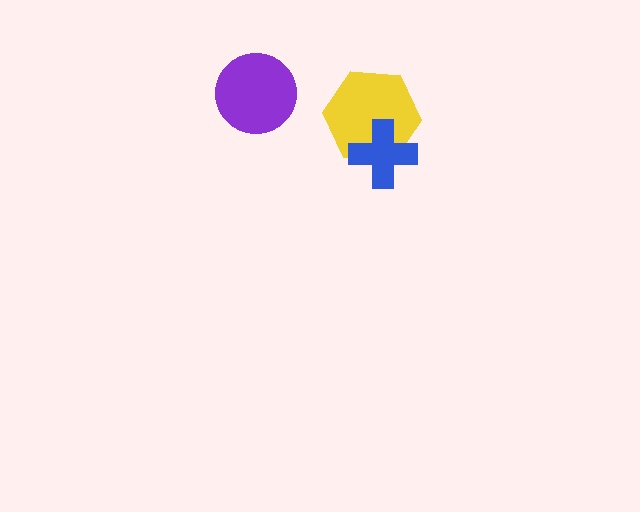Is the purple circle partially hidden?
No, no other shape covers it.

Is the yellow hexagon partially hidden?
Yes, it is partially covered by another shape.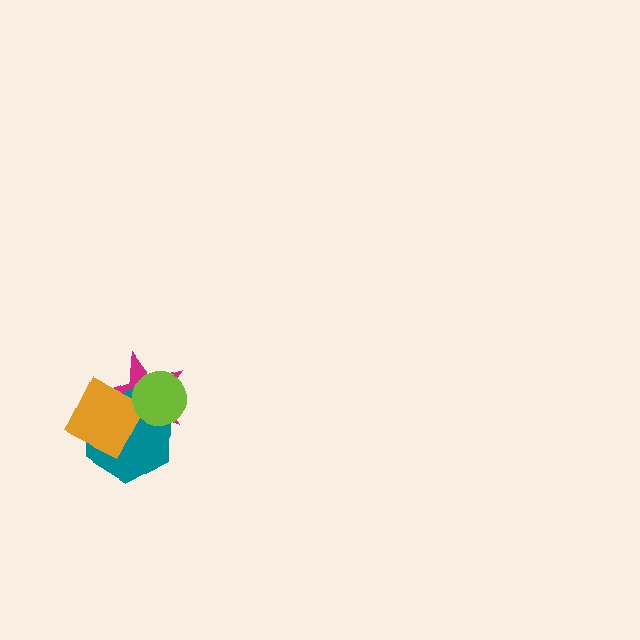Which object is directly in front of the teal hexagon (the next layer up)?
The orange square is directly in front of the teal hexagon.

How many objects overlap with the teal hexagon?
3 objects overlap with the teal hexagon.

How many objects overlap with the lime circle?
2 objects overlap with the lime circle.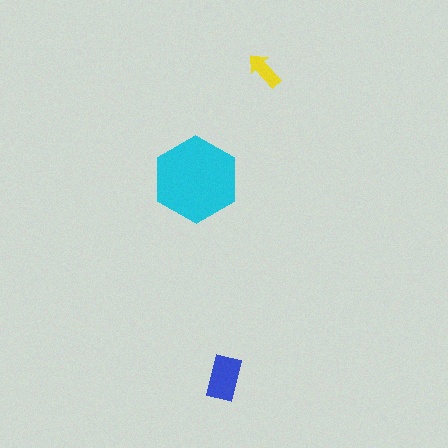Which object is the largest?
The cyan hexagon.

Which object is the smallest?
The yellow arrow.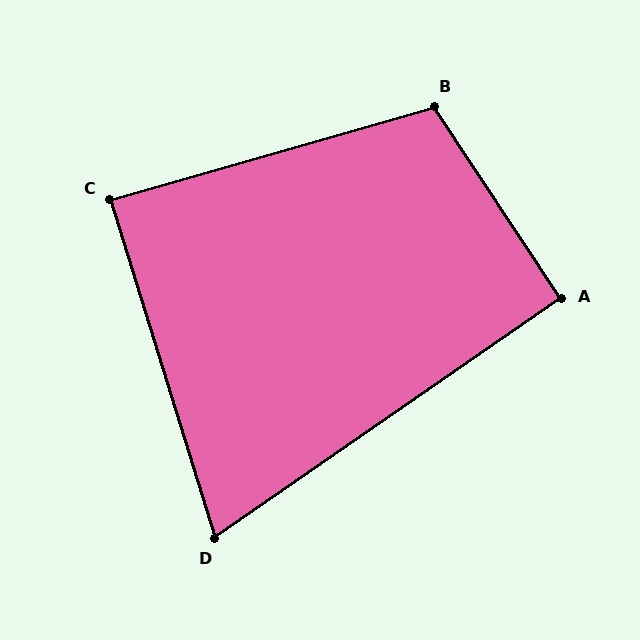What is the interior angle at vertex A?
Approximately 91 degrees (approximately right).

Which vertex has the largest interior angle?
B, at approximately 107 degrees.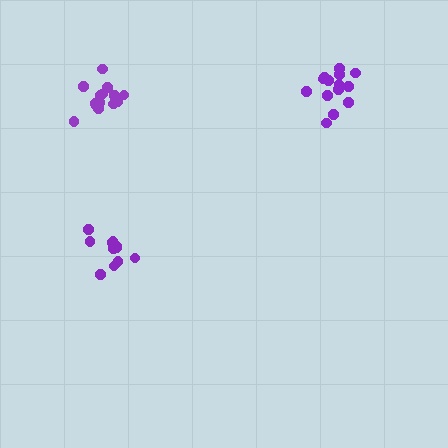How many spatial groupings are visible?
There are 3 spatial groupings.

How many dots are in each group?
Group 1: 14 dots, Group 2: 12 dots, Group 3: 15 dots (41 total).